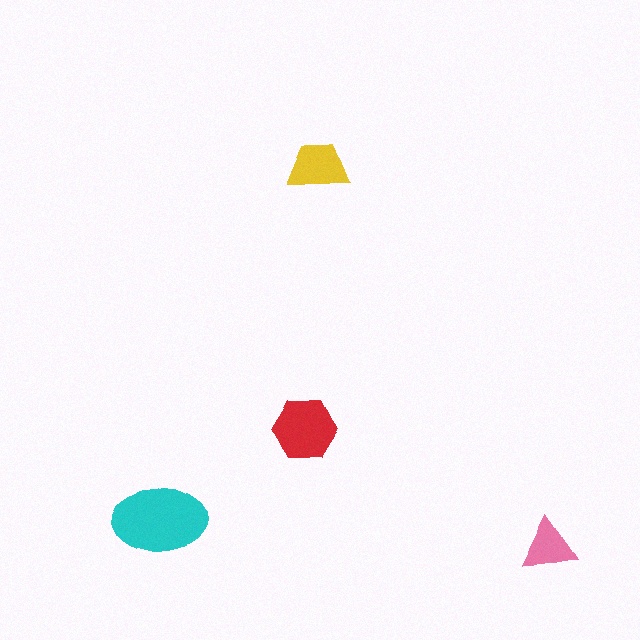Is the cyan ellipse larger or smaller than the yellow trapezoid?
Larger.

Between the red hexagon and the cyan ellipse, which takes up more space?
The cyan ellipse.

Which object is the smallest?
The pink triangle.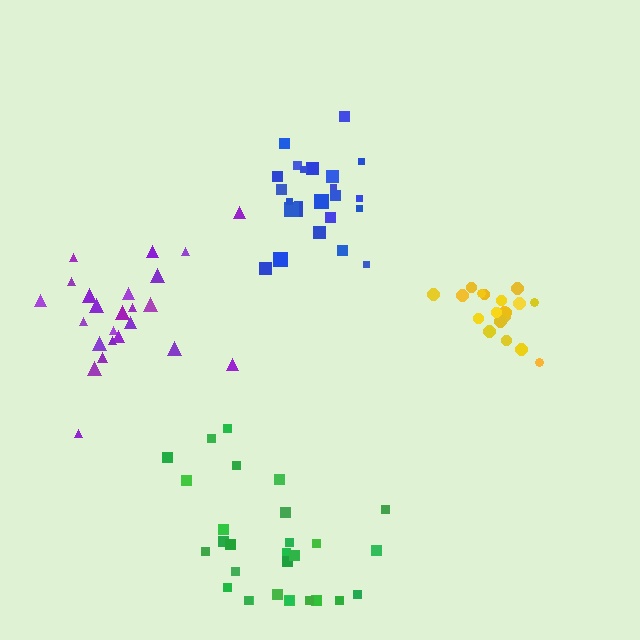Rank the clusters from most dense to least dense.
yellow, blue, purple, green.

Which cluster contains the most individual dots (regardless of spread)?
Green (29).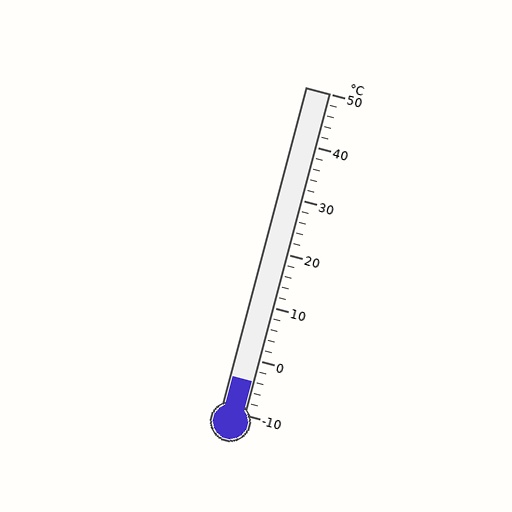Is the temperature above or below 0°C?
The temperature is below 0°C.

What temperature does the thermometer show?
The thermometer shows approximately -4°C.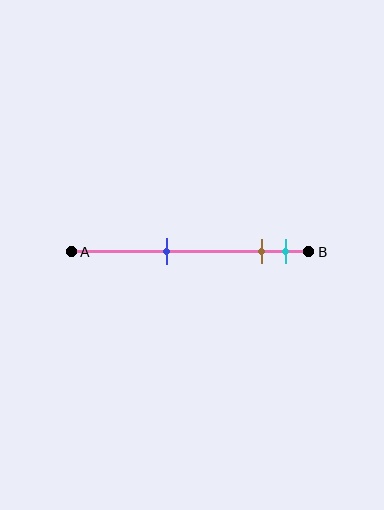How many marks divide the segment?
There are 3 marks dividing the segment.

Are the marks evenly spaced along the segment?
No, the marks are not evenly spaced.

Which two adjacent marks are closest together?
The brown and cyan marks are the closest adjacent pair.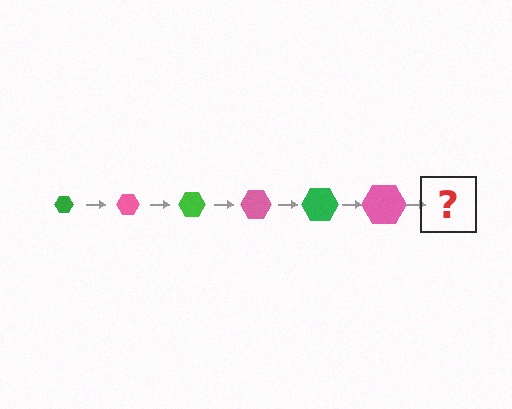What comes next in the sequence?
The next element should be a green hexagon, larger than the previous one.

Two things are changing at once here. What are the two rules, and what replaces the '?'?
The two rules are that the hexagon grows larger each step and the color cycles through green and pink. The '?' should be a green hexagon, larger than the previous one.